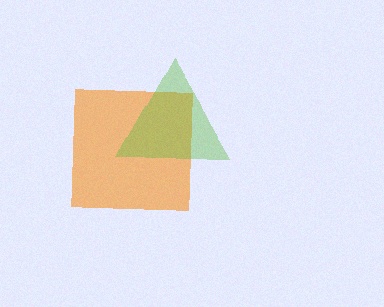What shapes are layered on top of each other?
The layered shapes are: an orange square, a lime triangle.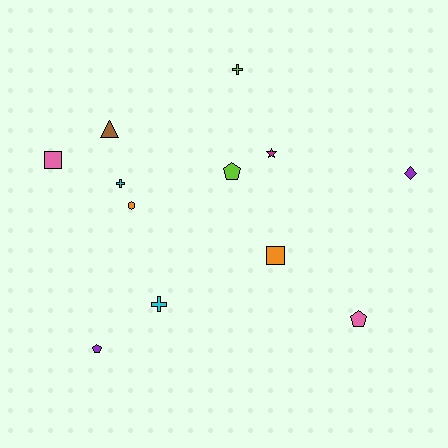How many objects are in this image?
There are 12 objects.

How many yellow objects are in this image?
There are no yellow objects.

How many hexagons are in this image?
There is 1 hexagon.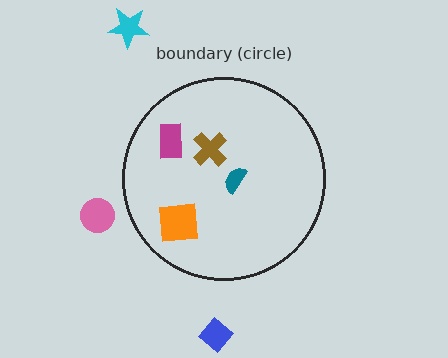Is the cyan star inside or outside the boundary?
Outside.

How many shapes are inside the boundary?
4 inside, 3 outside.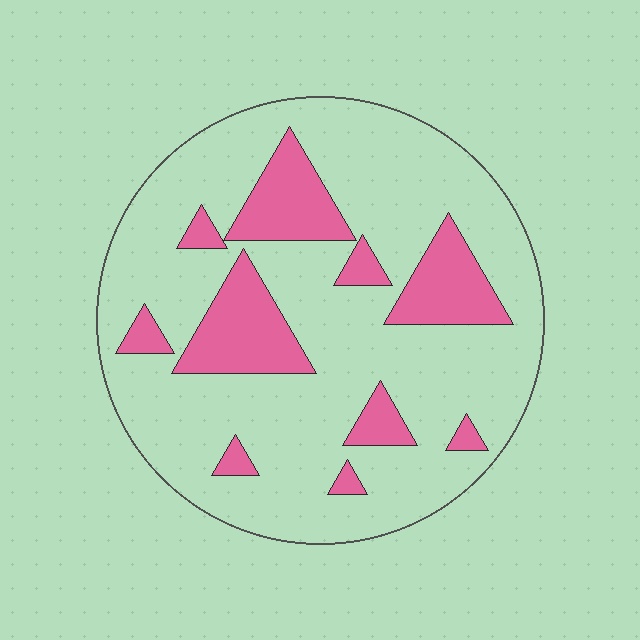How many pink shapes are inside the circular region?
10.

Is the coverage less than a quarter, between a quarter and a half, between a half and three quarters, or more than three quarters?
Less than a quarter.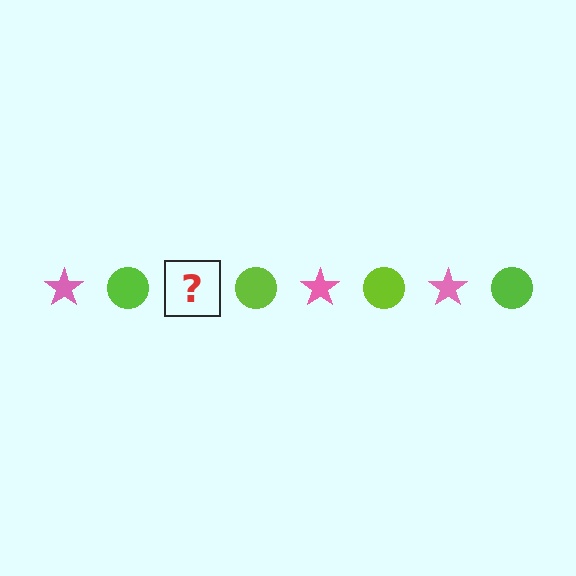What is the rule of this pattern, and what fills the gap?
The rule is that the pattern alternates between pink star and lime circle. The gap should be filled with a pink star.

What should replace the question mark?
The question mark should be replaced with a pink star.